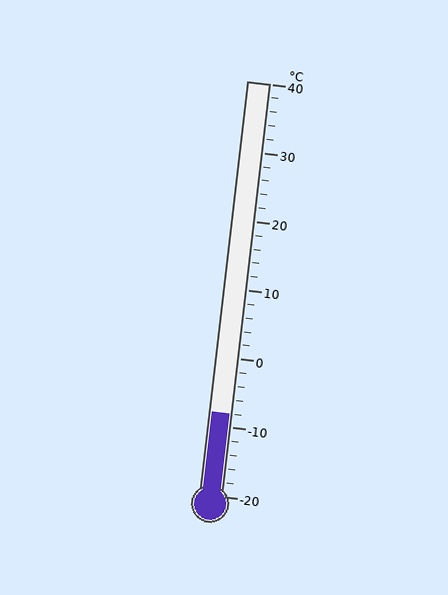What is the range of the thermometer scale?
The thermometer scale ranges from -20°C to 40°C.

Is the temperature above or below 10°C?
The temperature is below 10°C.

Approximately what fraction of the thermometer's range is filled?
The thermometer is filled to approximately 20% of its range.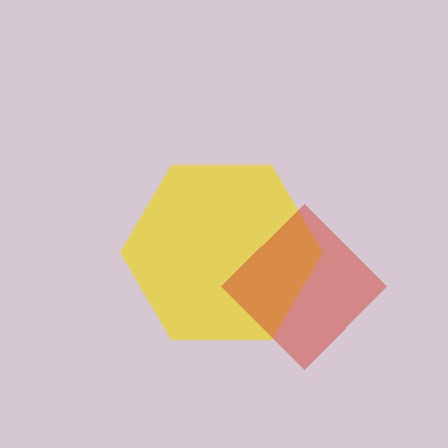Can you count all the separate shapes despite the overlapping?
Yes, there are 2 separate shapes.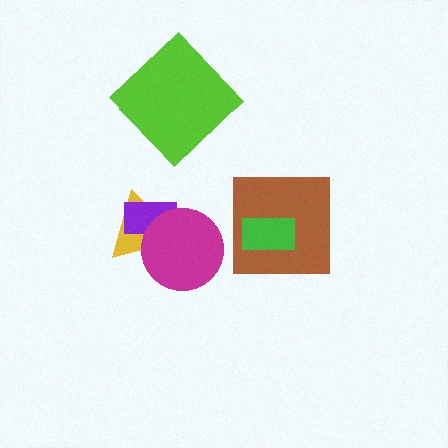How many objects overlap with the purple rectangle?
2 objects overlap with the purple rectangle.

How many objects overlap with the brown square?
1 object overlaps with the brown square.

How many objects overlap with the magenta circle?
2 objects overlap with the magenta circle.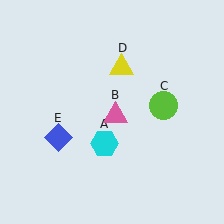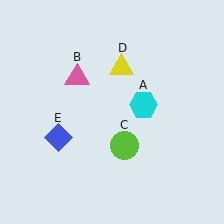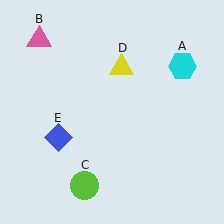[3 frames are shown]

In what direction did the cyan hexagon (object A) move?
The cyan hexagon (object A) moved up and to the right.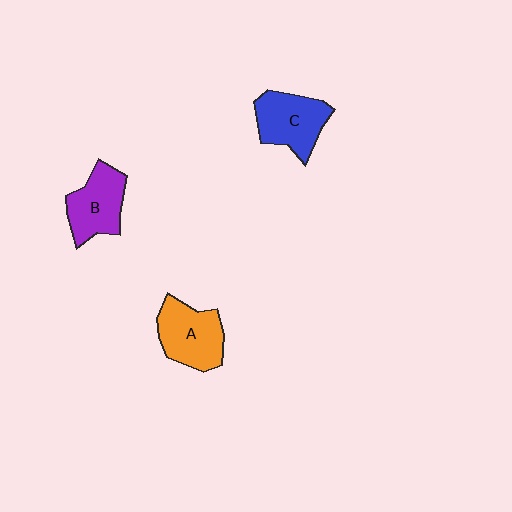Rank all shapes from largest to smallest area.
From largest to smallest: A (orange), C (blue), B (purple).